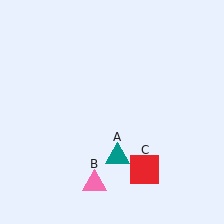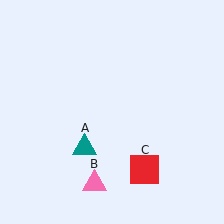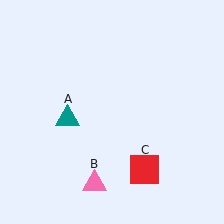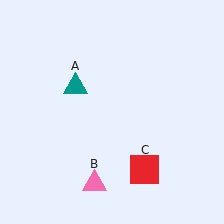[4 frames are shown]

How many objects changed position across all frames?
1 object changed position: teal triangle (object A).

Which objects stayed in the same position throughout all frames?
Pink triangle (object B) and red square (object C) remained stationary.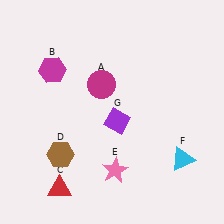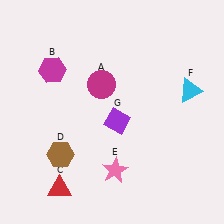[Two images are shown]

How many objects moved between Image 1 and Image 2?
1 object moved between the two images.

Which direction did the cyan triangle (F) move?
The cyan triangle (F) moved up.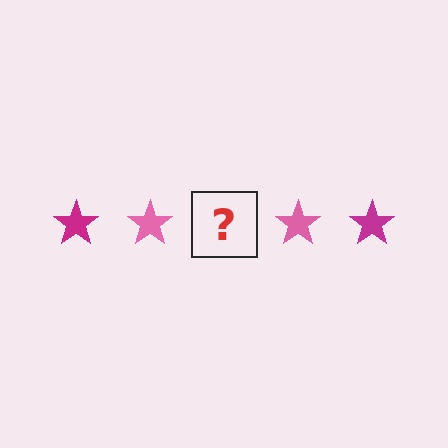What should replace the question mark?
The question mark should be replaced with a magenta star.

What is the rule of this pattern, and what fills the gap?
The rule is that the pattern cycles through magenta, pink stars. The gap should be filled with a magenta star.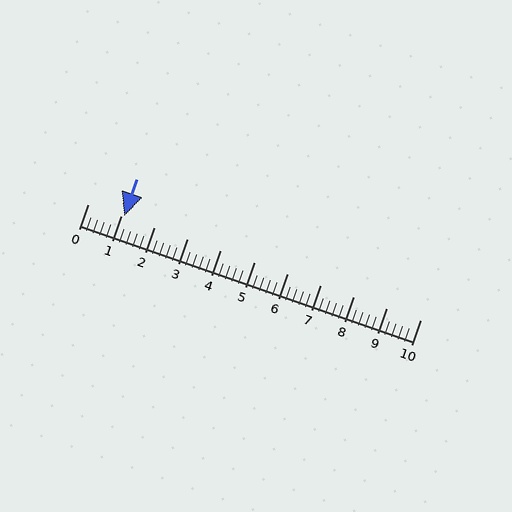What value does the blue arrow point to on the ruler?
The blue arrow points to approximately 1.1.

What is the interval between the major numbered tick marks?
The major tick marks are spaced 1 units apart.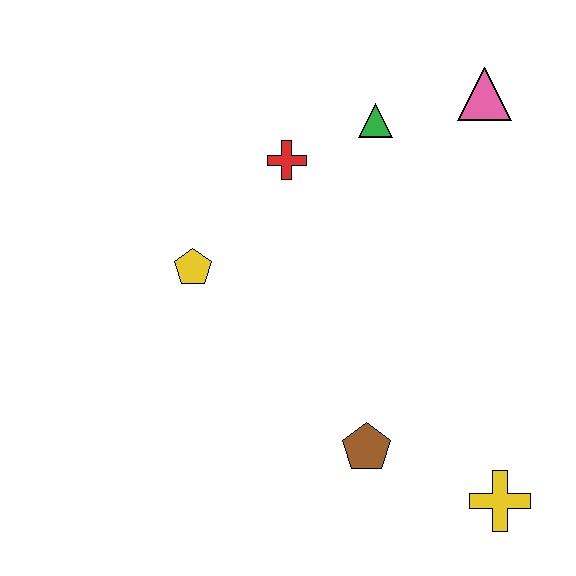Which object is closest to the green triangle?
The red cross is closest to the green triangle.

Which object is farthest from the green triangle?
The yellow cross is farthest from the green triangle.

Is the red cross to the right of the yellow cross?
No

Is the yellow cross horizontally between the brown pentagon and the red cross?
No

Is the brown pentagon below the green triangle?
Yes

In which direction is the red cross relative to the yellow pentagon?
The red cross is above the yellow pentagon.